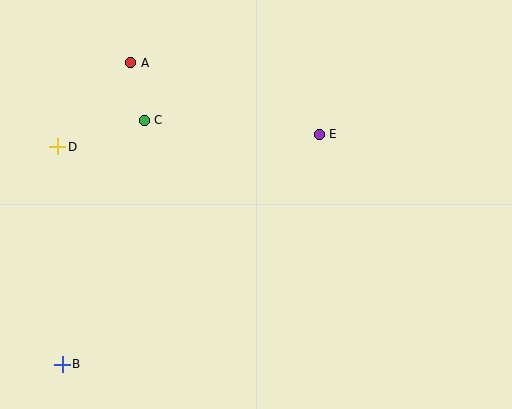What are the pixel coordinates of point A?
Point A is at (131, 63).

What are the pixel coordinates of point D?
Point D is at (58, 147).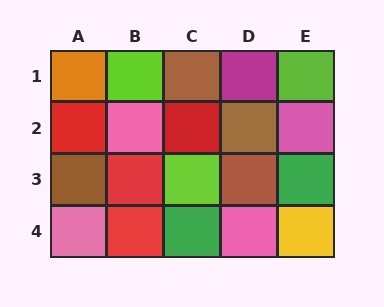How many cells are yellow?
1 cell is yellow.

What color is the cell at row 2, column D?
Brown.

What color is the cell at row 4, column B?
Red.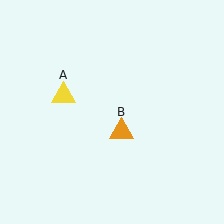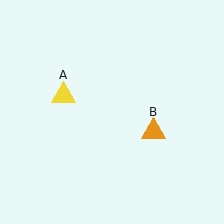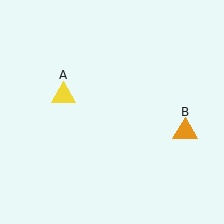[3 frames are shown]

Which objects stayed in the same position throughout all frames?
Yellow triangle (object A) remained stationary.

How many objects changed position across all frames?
1 object changed position: orange triangle (object B).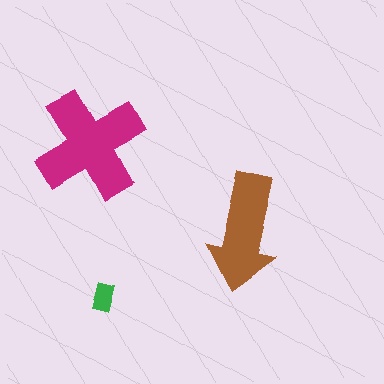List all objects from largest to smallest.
The magenta cross, the brown arrow, the green rectangle.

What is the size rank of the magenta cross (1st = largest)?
1st.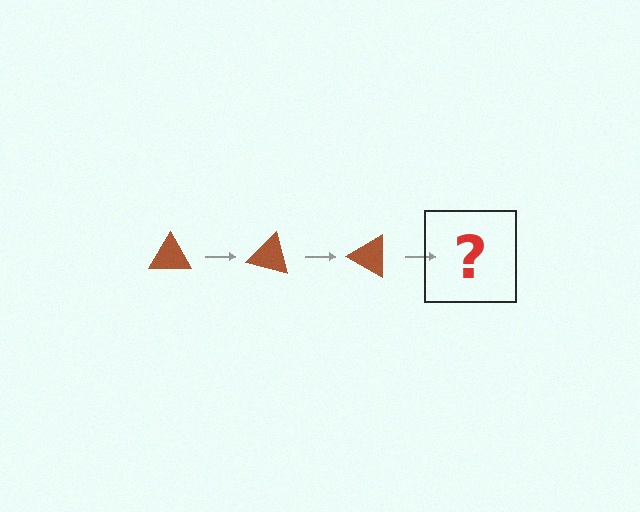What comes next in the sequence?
The next element should be a brown triangle rotated 45 degrees.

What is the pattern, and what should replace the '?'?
The pattern is that the triangle rotates 15 degrees each step. The '?' should be a brown triangle rotated 45 degrees.